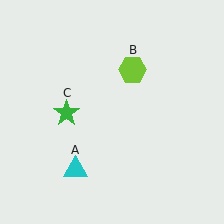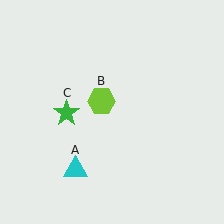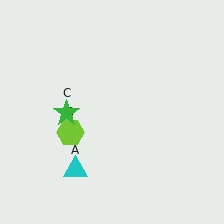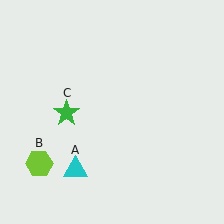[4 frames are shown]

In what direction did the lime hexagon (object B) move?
The lime hexagon (object B) moved down and to the left.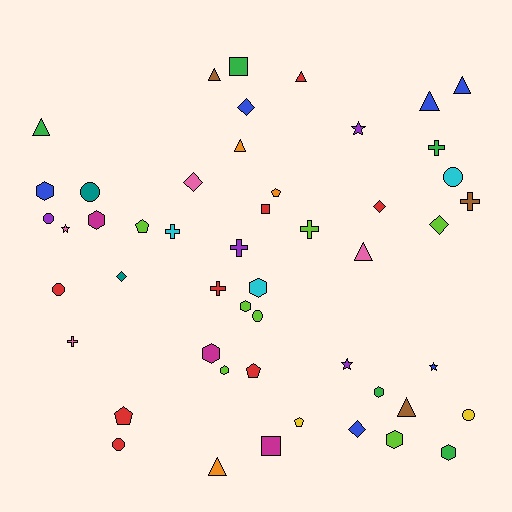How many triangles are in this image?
There are 9 triangles.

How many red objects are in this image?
There are 8 red objects.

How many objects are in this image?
There are 50 objects.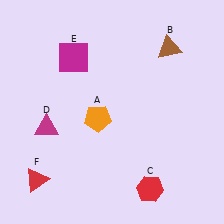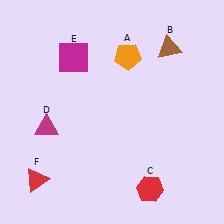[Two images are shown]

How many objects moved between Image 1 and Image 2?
1 object moved between the two images.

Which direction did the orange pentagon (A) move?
The orange pentagon (A) moved up.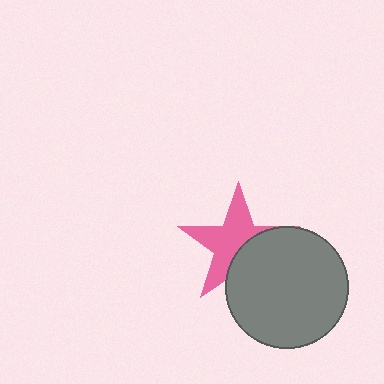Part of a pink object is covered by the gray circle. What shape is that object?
It is a star.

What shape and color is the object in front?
The object in front is a gray circle.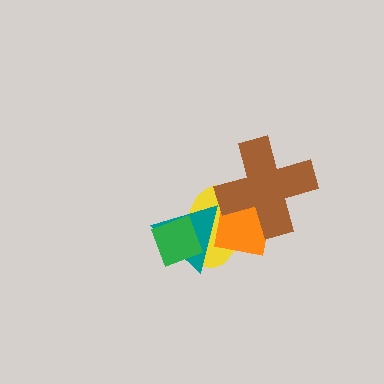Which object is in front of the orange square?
The brown cross is in front of the orange square.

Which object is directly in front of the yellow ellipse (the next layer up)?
The teal triangle is directly in front of the yellow ellipse.